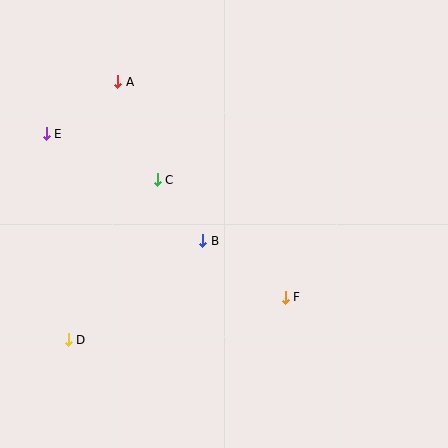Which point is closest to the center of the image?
Point B at (203, 241) is closest to the center.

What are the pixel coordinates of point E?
Point E is at (46, 134).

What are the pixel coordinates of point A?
Point A is at (118, 82).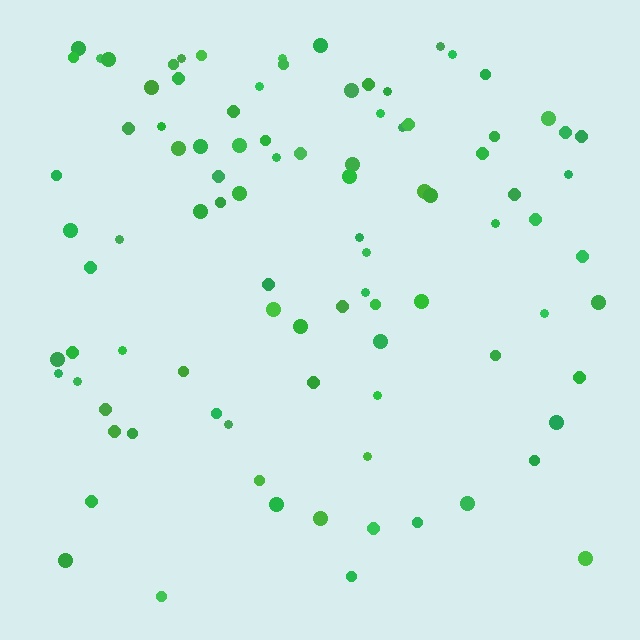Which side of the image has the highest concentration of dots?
The top.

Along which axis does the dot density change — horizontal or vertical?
Vertical.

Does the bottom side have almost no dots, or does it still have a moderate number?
Still a moderate number, just noticeably fewer than the top.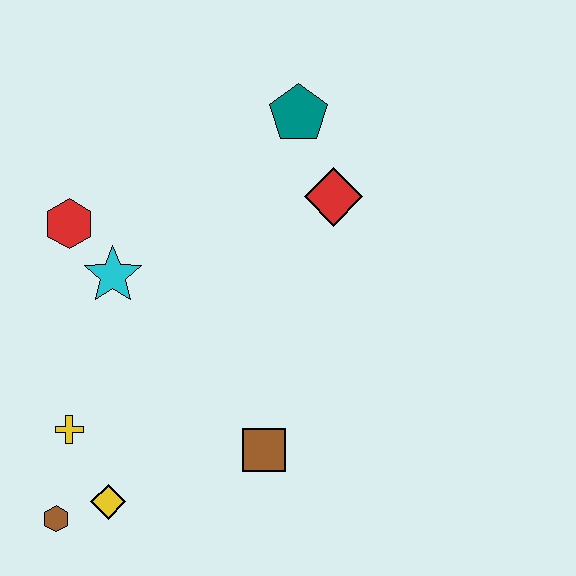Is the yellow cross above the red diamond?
No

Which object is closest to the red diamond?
The teal pentagon is closest to the red diamond.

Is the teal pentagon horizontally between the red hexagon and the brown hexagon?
No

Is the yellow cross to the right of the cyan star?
No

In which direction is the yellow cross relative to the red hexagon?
The yellow cross is below the red hexagon.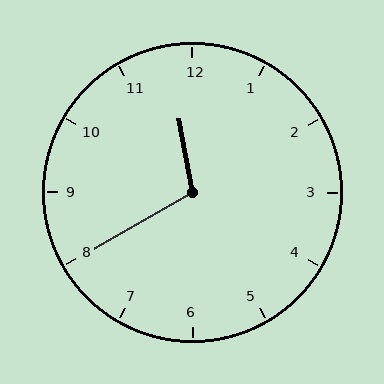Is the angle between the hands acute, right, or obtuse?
It is obtuse.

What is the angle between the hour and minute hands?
Approximately 110 degrees.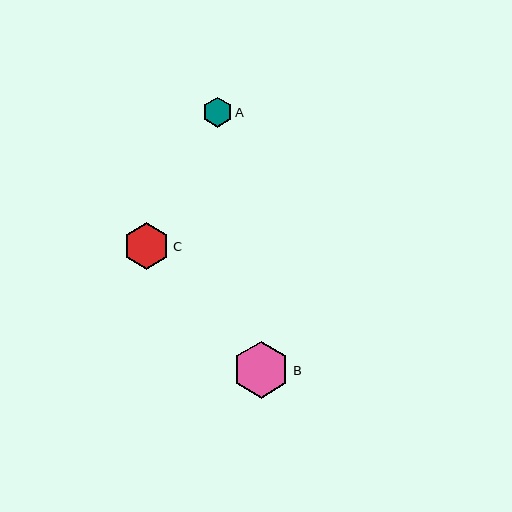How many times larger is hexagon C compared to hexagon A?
Hexagon C is approximately 1.6 times the size of hexagon A.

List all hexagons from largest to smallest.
From largest to smallest: B, C, A.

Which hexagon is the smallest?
Hexagon A is the smallest with a size of approximately 30 pixels.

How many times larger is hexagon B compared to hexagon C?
Hexagon B is approximately 1.2 times the size of hexagon C.